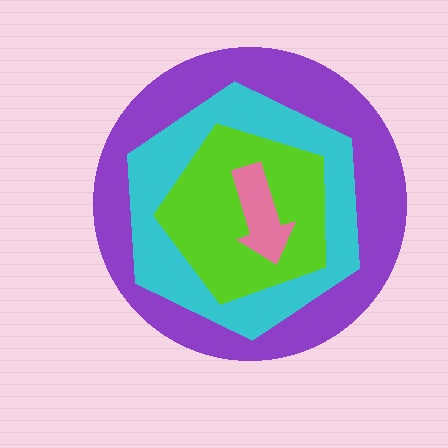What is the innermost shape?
The pink arrow.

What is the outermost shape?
The purple circle.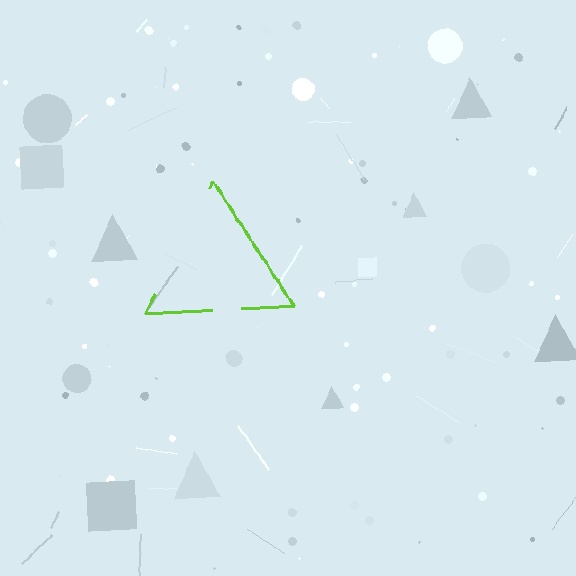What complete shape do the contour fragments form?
The contour fragments form a triangle.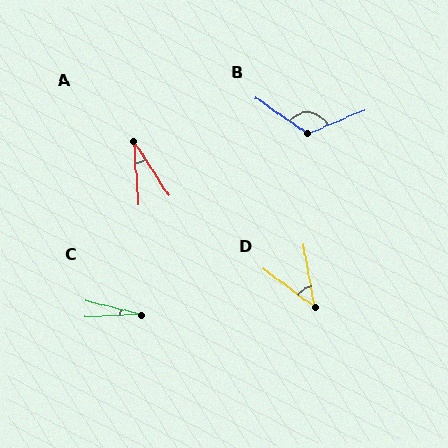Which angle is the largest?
B, at approximately 123 degrees.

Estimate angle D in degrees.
Approximately 43 degrees.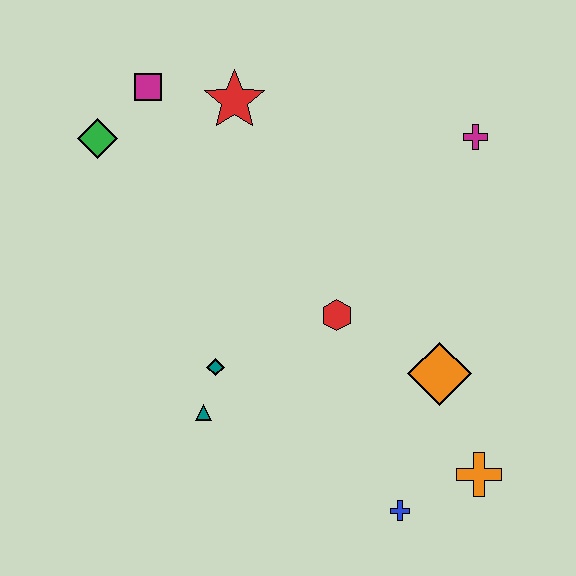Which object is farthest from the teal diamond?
The magenta cross is farthest from the teal diamond.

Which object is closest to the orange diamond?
The orange cross is closest to the orange diamond.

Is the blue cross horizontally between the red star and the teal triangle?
No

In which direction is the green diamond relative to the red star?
The green diamond is to the left of the red star.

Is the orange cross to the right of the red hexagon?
Yes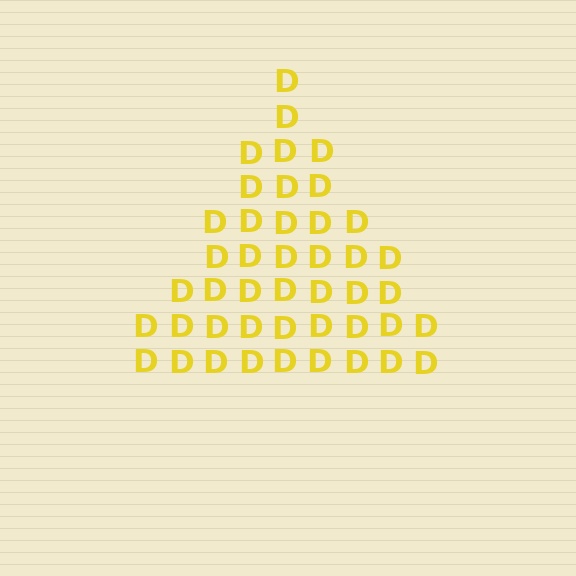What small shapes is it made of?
It is made of small letter D's.